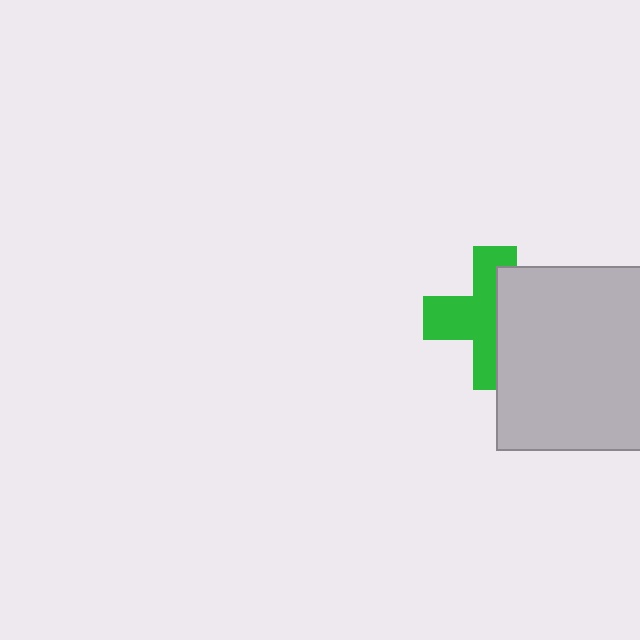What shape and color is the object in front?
The object in front is a light gray square.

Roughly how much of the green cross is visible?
About half of it is visible (roughly 54%).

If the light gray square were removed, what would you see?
You would see the complete green cross.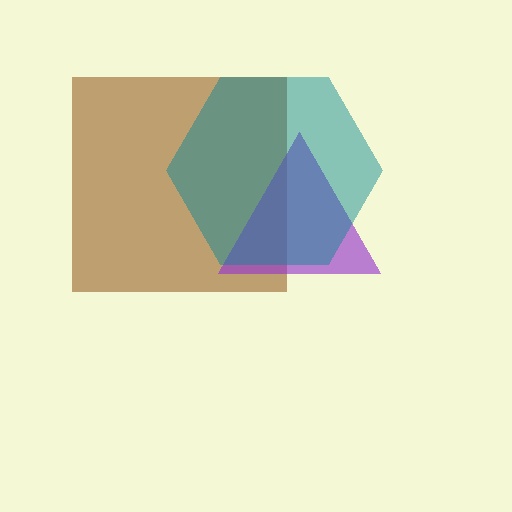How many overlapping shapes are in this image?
There are 3 overlapping shapes in the image.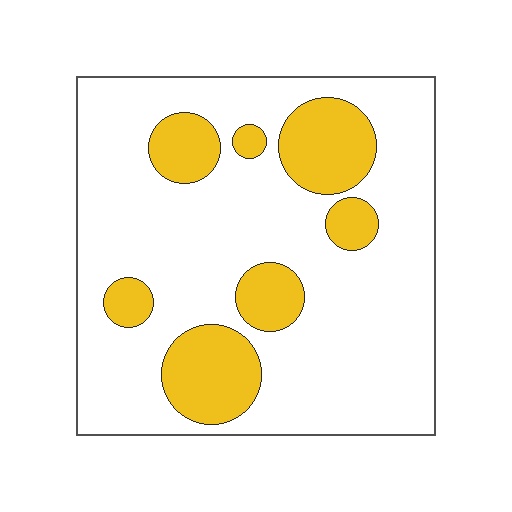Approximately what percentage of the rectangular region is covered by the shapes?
Approximately 20%.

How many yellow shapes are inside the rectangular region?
7.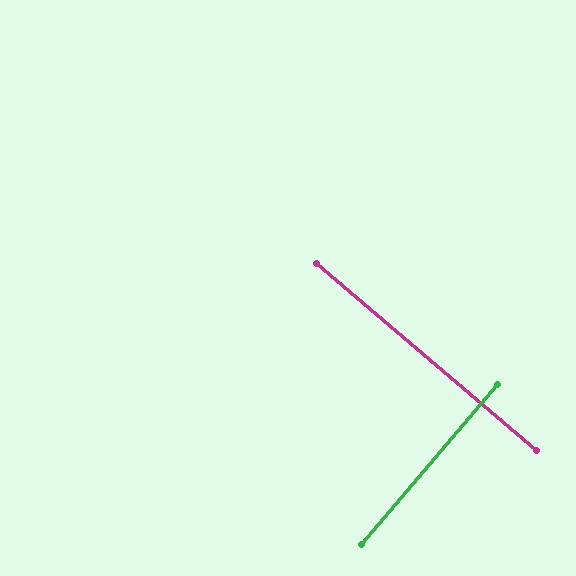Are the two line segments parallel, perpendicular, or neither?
Perpendicular — they meet at approximately 90°.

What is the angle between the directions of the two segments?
Approximately 90 degrees.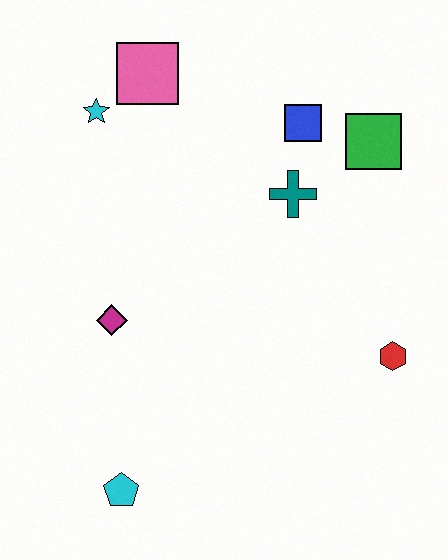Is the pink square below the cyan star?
No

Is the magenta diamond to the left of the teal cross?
Yes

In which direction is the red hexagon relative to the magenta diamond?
The red hexagon is to the right of the magenta diamond.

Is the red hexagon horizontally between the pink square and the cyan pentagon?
No